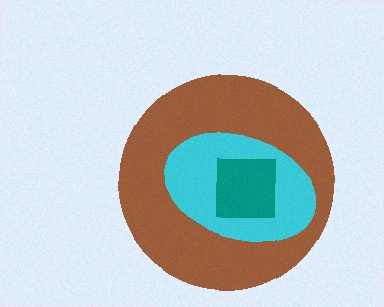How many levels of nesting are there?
3.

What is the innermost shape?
The teal square.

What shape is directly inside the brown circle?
The cyan ellipse.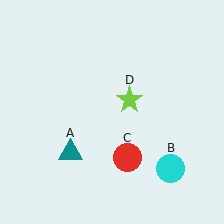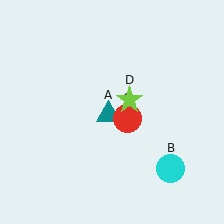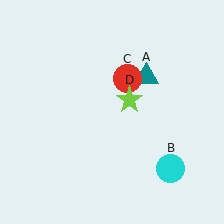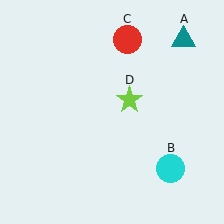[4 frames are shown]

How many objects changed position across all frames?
2 objects changed position: teal triangle (object A), red circle (object C).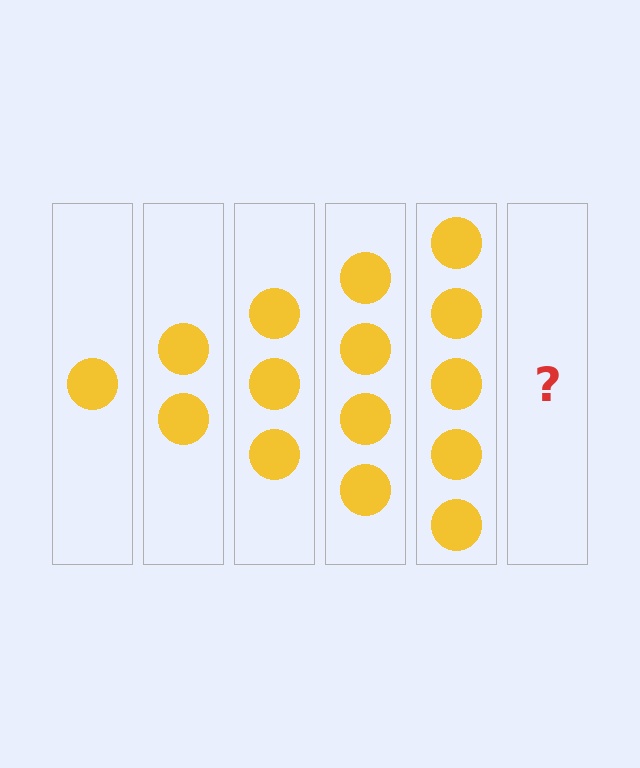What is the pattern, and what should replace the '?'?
The pattern is that each step adds one more circle. The '?' should be 6 circles.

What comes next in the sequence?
The next element should be 6 circles.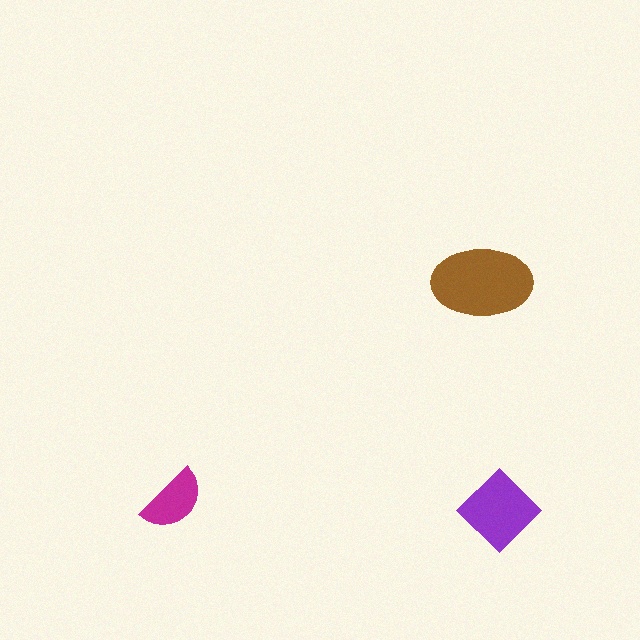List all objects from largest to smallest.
The brown ellipse, the purple diamond, the magenta semicircle.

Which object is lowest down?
The purple diamond is bottommost.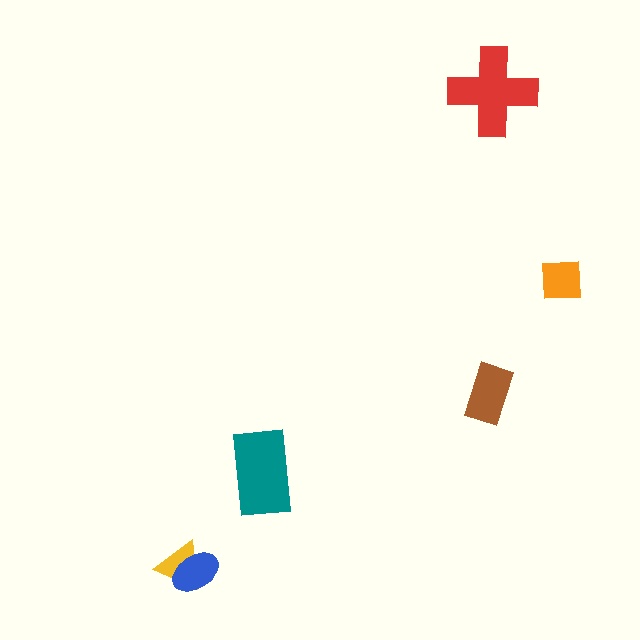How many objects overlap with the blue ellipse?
1 object overlaps with the blue ellipse.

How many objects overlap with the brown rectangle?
0 objects overlap with the brown rectangle.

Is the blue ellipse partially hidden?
No, no other shape covers it.